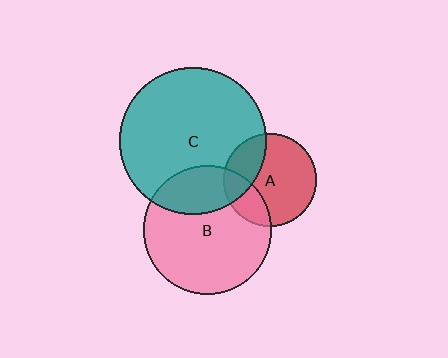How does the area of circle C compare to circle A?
Approximately 2.5 times.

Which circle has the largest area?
Circle C (teal).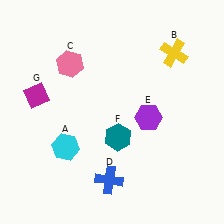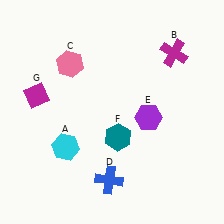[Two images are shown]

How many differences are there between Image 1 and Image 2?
There is 1 difference between the two images.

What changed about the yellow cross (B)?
In Image 1, B is yellow. In Image 2, it changed to magenta.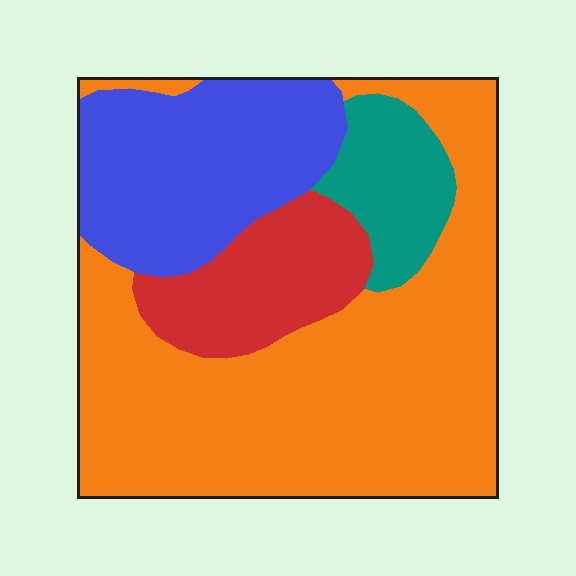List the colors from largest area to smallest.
From largest to smallest: orange, blue, red, teal.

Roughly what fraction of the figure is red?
Red takes up about one eighth (1/8) of the figure.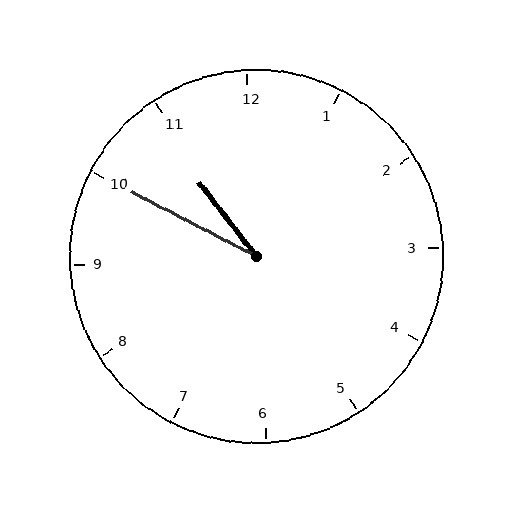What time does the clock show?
10:50.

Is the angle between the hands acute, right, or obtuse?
It is acute.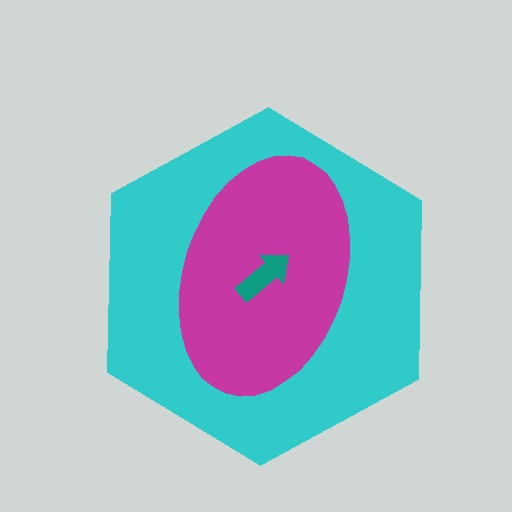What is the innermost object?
The teal arrow.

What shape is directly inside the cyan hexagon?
The magenta ellipse.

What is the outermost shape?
The cyan hexagon.